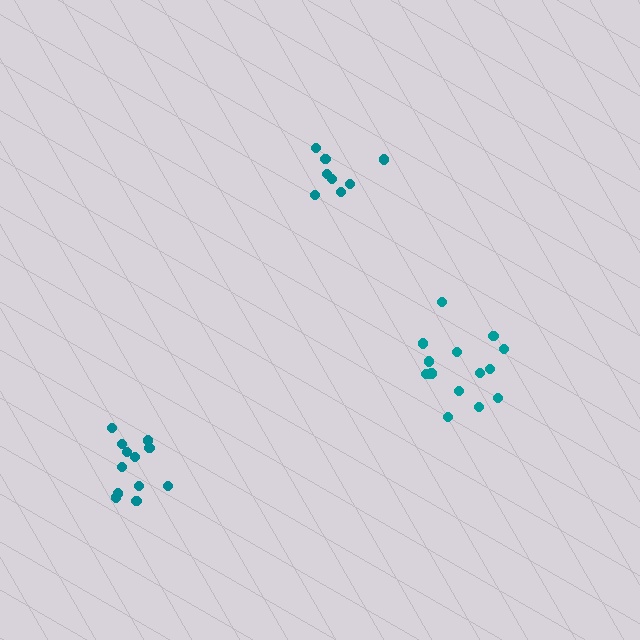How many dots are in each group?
Group 1: 14 dots, Group 2: 12 dots, Group 3: 8 dots (34 total).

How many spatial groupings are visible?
There are 3 spatial groupings.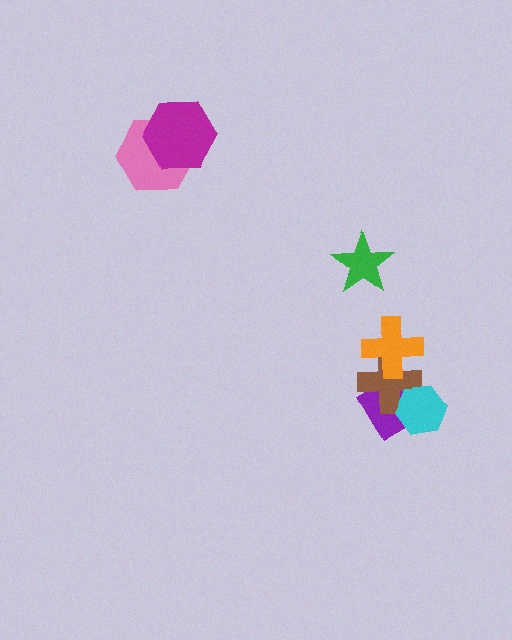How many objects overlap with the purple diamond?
3 objects overlap with the purple diamond.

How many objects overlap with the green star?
0 objects overlap with the green star.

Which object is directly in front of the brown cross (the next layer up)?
The orange cross is directly in front of the brown cross.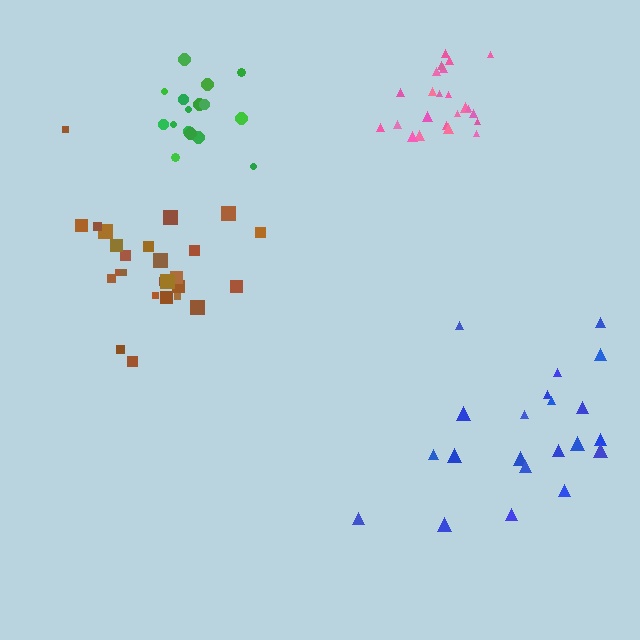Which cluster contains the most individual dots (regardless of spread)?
Brown (26).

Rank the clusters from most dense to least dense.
pink, green, brown, blue.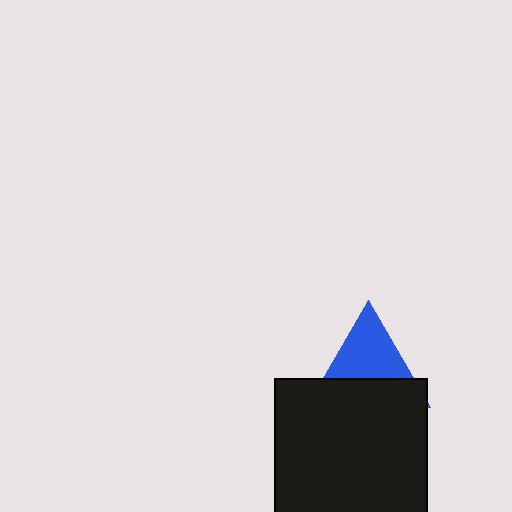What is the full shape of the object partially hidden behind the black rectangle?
The partially hidden object is a blue triangle.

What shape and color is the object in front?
The object in front is a black rectangle.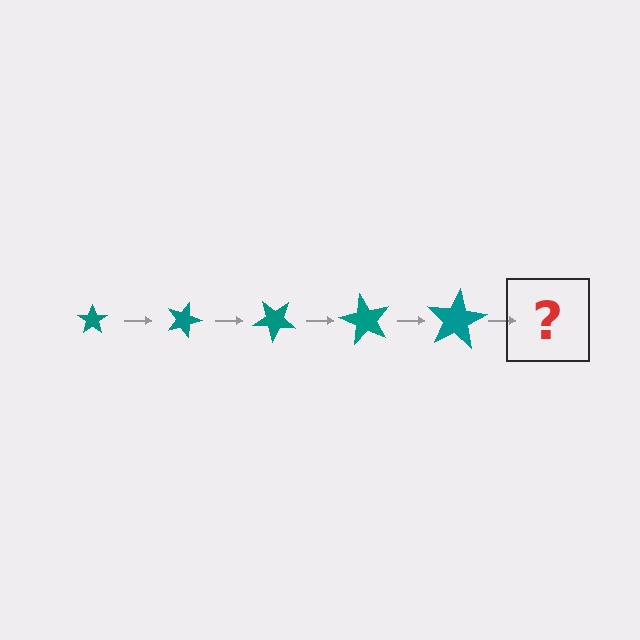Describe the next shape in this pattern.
It should be a star, larger than the previous one and rotated 100 degrees from the start.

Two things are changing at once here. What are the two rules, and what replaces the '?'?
The two rules are that the star grows larger each step and it rotates 20 degrees each step. The '?' should be a star, larger than the previous one and rotated 100 degrees from the start.